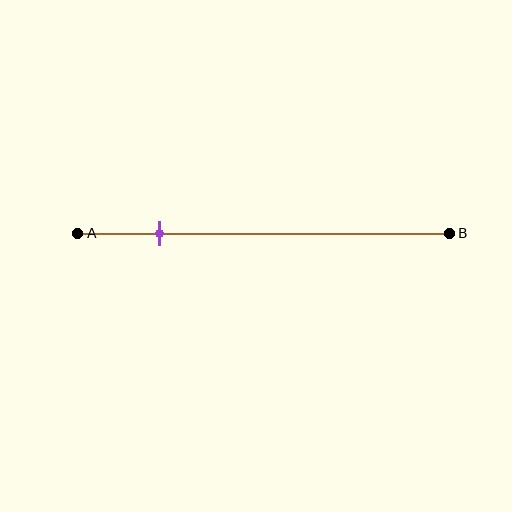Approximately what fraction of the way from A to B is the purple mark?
The purple mark is approximately 20% of the way from A to B.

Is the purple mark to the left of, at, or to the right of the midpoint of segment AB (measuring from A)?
The purple mark is to the left of the midpoint of segment AB.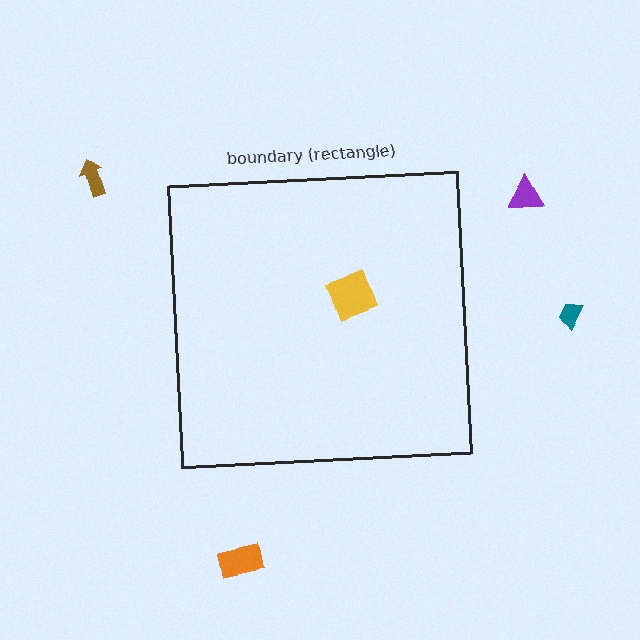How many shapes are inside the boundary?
1 inside, 4 outside.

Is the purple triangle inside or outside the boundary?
Outside.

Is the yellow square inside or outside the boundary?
Inside.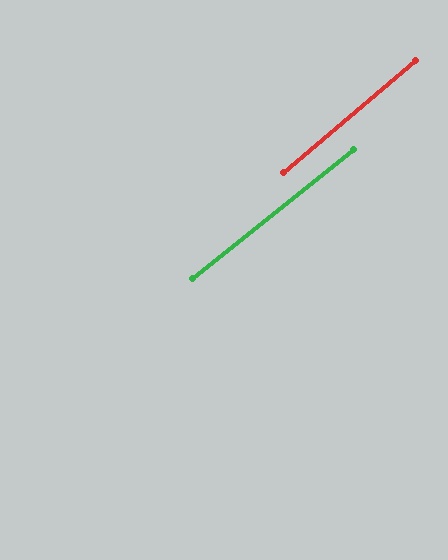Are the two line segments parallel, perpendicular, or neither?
Parallel — their directions differ by only 1.6°.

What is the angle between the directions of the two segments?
Approximately 2 degrees.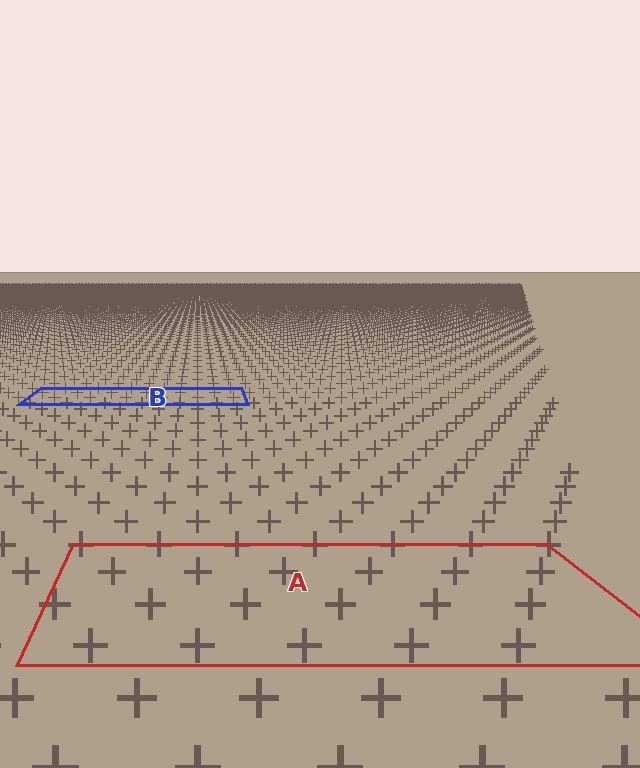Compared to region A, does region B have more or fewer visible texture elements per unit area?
Region B has more texture elements per unit area — they are packed more densely because it is farther away.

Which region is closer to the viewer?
Region A is closer. The texture elements there are larger and more spread out.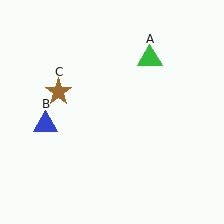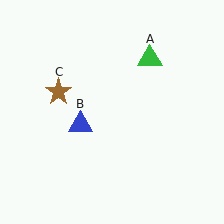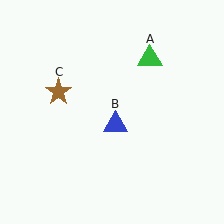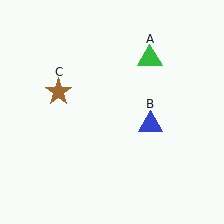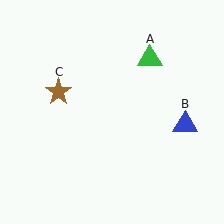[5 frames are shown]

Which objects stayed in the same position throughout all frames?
Green triangle (object A) and brown star (object C) remained stationary.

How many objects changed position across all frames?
1 object changed position: blue triangle (object B).